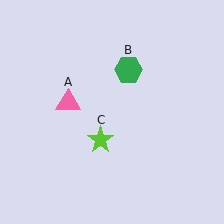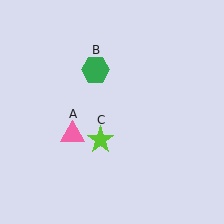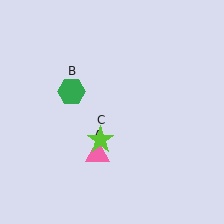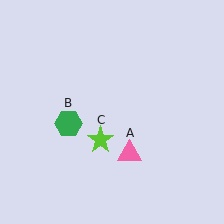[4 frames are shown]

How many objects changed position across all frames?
2 objects changed position: pink triangle (object A), green hexagon (object B).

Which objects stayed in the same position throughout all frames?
Lime star (object C) remained stationary.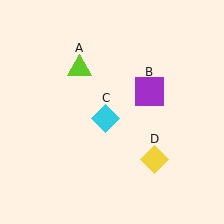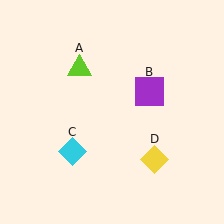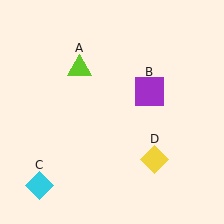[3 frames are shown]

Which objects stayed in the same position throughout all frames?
Lime triangle (object A) and purple square (object B) and yellow diamond (object D) remained stationary.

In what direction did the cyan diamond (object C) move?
The cyan diamond (object C) moved down and to the left.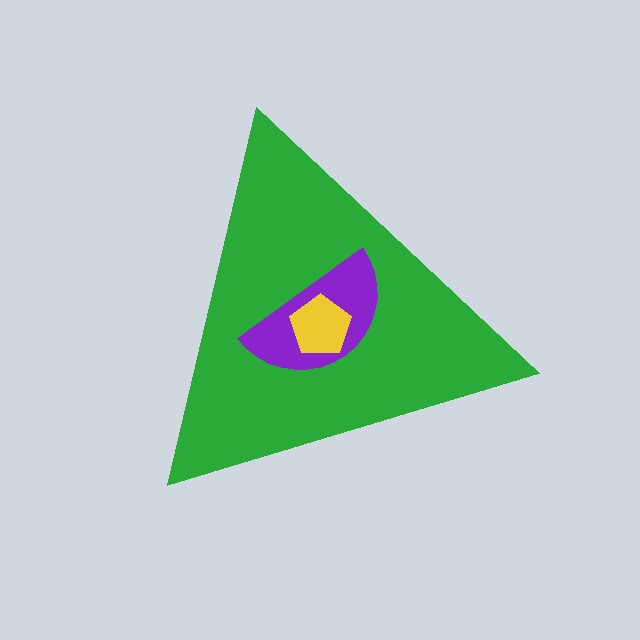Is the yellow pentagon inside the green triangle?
Yes.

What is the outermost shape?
The green triangle.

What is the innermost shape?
The yellow pentagon.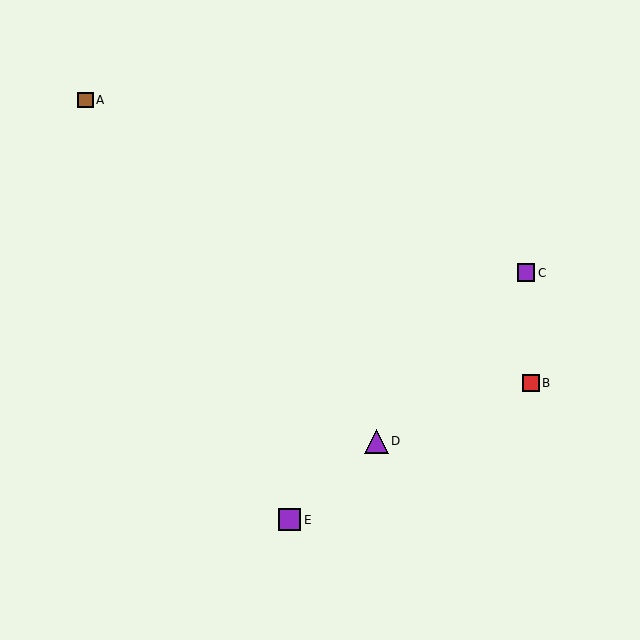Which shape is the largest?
The purple triangle (labeled D) is the largest.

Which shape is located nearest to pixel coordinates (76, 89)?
The brown square (labeled A) at (86, 100) is nearest to that location.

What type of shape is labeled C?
Shape C is a purple square.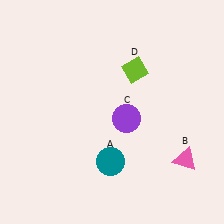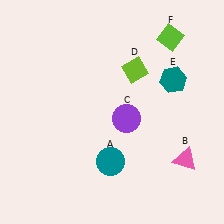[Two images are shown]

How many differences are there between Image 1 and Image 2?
There are 2 differences between the two images.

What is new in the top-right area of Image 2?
A teal hexagon (E) was added in the top-right area of Image 2.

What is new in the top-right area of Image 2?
A lime diamond (F) was added in the top-right area of Image 2.